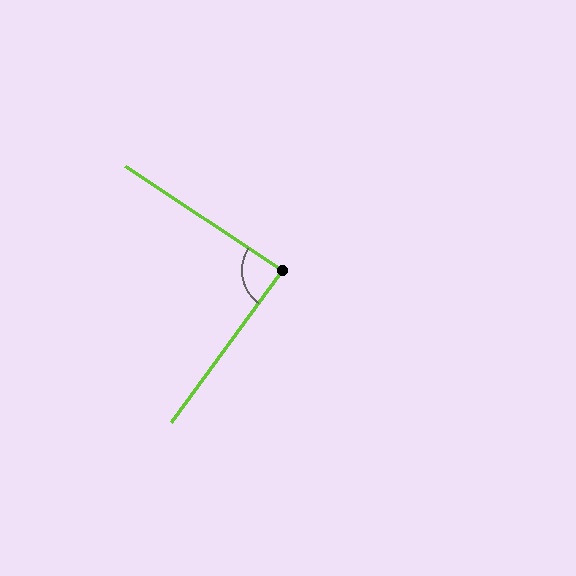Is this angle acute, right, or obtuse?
It is approximately a right angle.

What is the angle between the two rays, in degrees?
Approximately 87 degrees.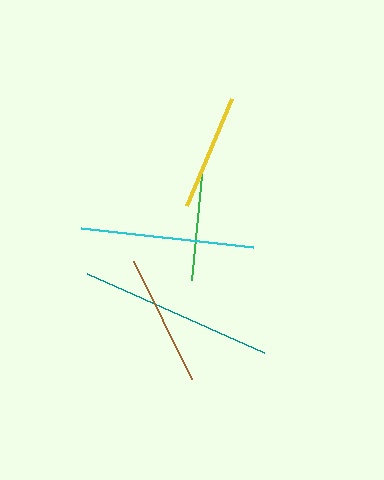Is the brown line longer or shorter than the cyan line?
The cyan line is longer than the brown line.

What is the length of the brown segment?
The brown segment is approximately 131 pixels long.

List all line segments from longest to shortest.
From longest to shortest: teal, cyan, brown, yellow, green.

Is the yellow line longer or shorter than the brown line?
The brown line is longer than the yellow line.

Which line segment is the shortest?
The green line is the shortest at approximately 115 pixels.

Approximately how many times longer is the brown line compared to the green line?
The brown line is approximately 1.1 times the length of the green line.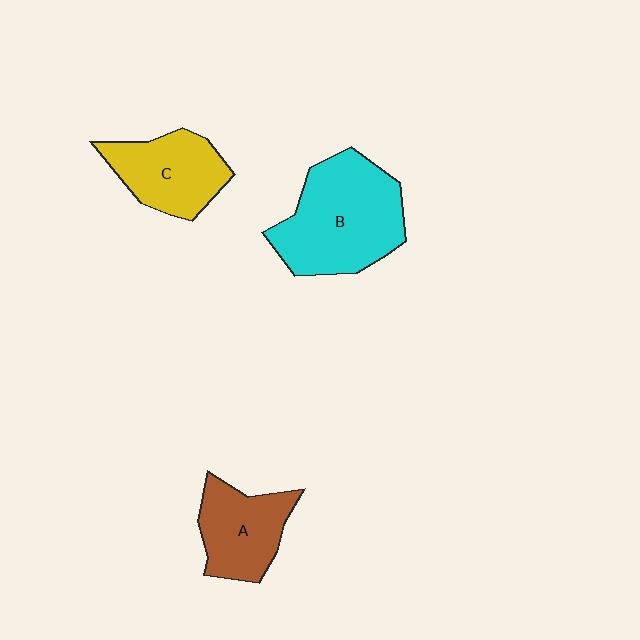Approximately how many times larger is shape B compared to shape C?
Approximately 1.6 times.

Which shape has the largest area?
Shape B (cyan).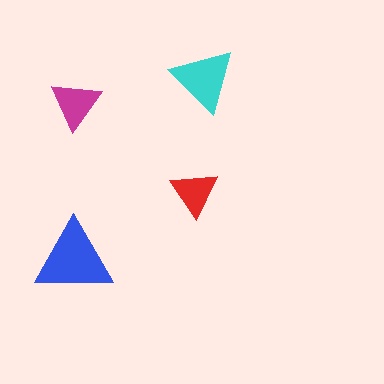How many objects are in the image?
There are 4 objects in the image.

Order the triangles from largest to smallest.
the blue one, the cyan one, the magenta one, the red one.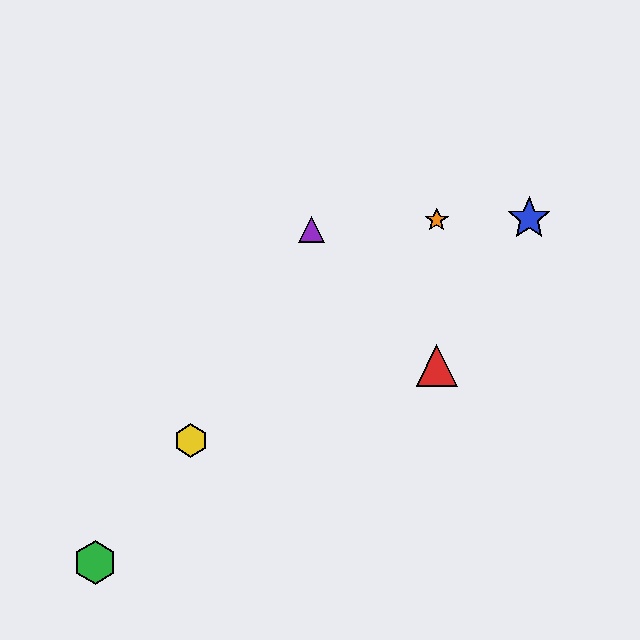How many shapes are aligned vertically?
2 shapes (the red triangle, the orange star) are aligned vertically.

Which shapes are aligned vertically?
The red triangle, the orange star are aligned vertically.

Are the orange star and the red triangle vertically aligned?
Yes, both are at x≈437.